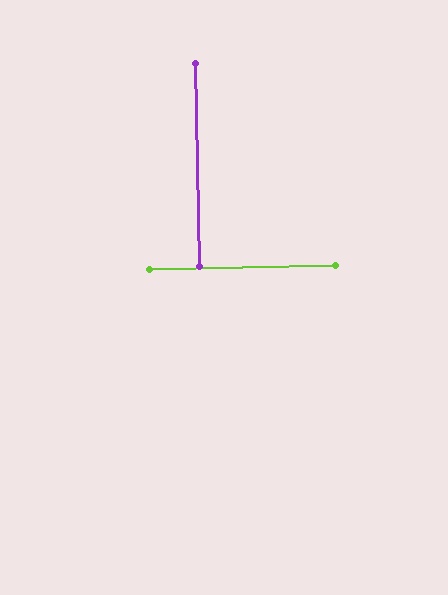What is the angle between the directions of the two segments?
Approximately 90 degrees.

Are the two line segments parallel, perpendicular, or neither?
Perpendicular — they meet at approximately 90°.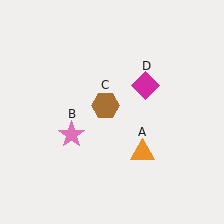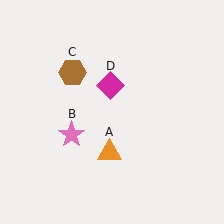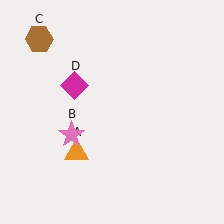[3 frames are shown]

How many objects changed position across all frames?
3 objects changed position: orange triangle (object A), brown hexagon (object C), magenta diamond (object D).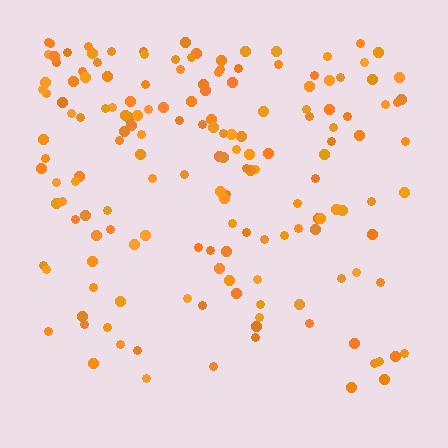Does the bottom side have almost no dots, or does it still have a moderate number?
Still a moderate number, just noticeably fewer than the top.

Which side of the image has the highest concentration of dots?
The top.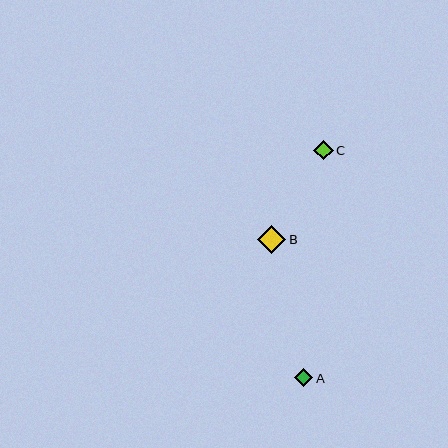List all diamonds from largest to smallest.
From largest to smallest: B, C, A.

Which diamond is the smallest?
Diamond A is the smallest with a size of approximately 18 pixels.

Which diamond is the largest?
Diamond B is the largest with a size of approximately 28 pixels.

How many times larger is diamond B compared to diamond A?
Diamond B is approximately 1.6 times the size of diamond A.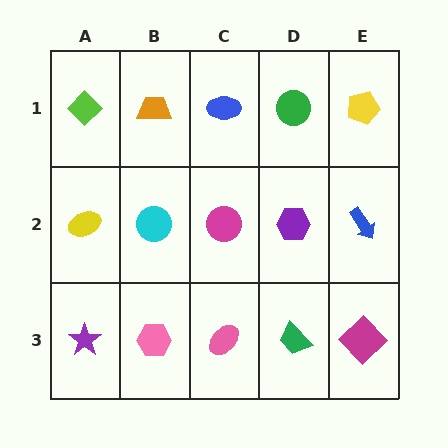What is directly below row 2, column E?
A magenta diamond.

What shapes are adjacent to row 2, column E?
A yellow pentagon (row 1, column E), a magenta diamond (row 3, column E), a purple hexagon (row 2, column D).